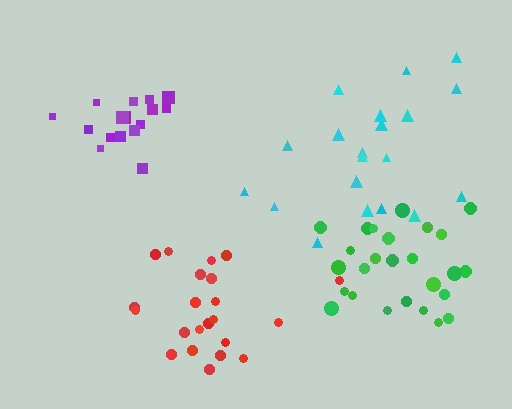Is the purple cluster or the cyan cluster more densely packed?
Purple.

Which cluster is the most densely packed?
Purple.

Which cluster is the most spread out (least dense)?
Cyan.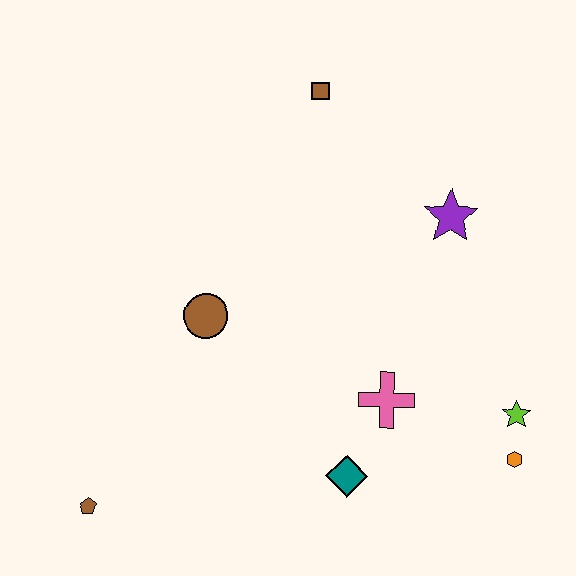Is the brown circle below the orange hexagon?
No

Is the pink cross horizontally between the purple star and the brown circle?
Yes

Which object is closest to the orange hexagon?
The lime star is closest to the orange hexagon.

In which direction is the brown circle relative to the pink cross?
The brown circle is to the left of the pink cross.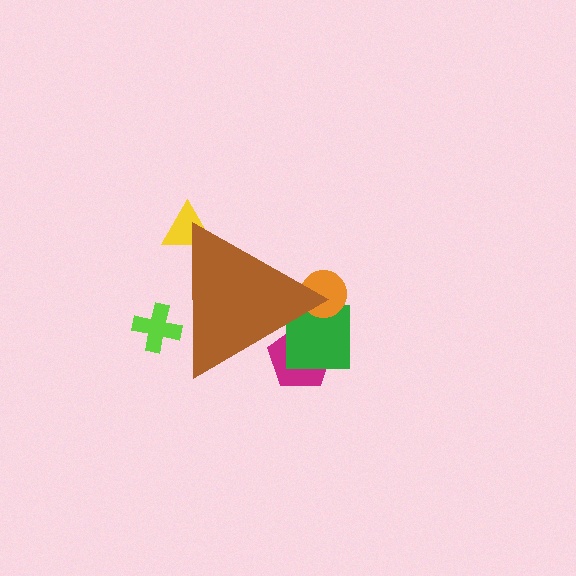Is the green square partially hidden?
Yes, the green square is partially hidden behind the brown triangle.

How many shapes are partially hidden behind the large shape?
5 shapes are partially hidden.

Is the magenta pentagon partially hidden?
Yes, the magenta pentagon is partially hidden behind the brown triangle.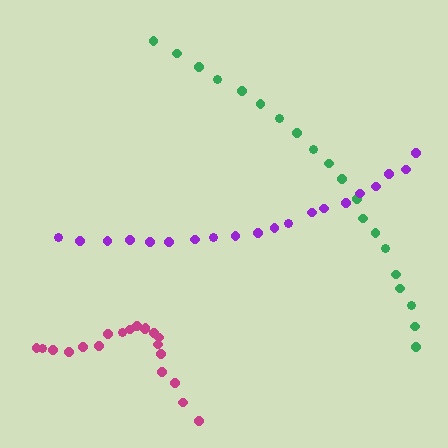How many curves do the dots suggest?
There are 3 distinct paths.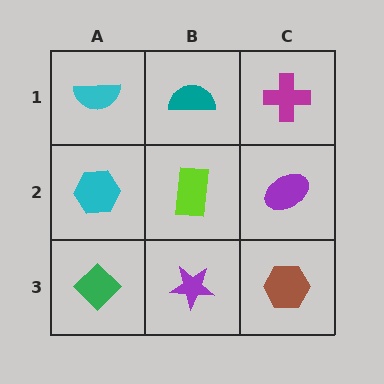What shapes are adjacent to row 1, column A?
A cyan hexagon (row 2, column A), a teal semicircle (row 1, column B).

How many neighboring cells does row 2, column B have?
4.